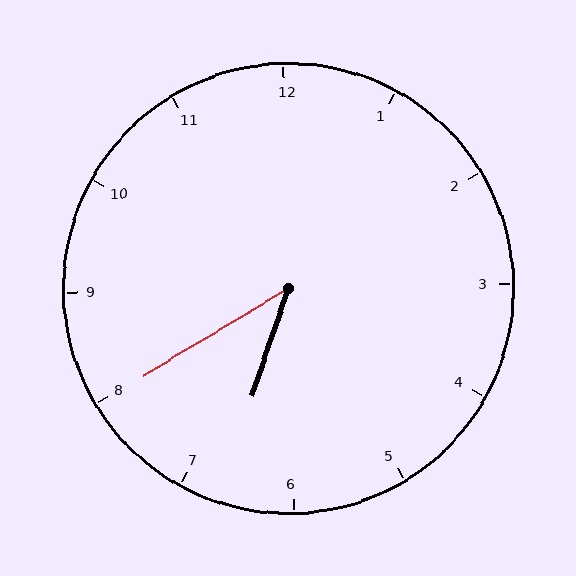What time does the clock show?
6:40.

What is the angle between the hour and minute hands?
Approximately 40 degrees.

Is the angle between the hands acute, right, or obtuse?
It is acute.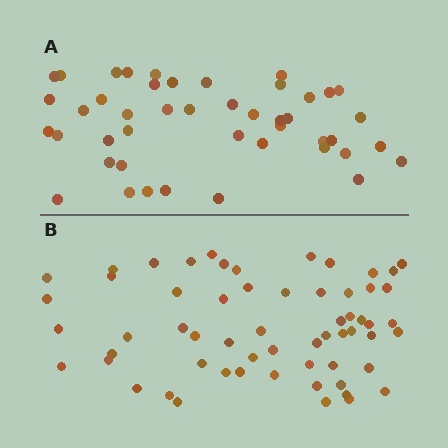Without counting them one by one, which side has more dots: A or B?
Region B (the bottom region) has more dots.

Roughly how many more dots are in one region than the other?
Region B has approximately 15 more dots than region A.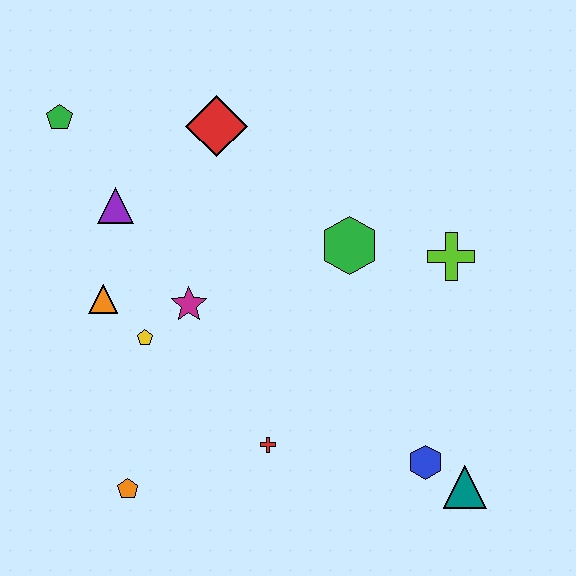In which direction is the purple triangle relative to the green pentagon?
The purple triangle is below the green pentagon.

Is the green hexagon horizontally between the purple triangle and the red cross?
No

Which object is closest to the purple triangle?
The orange triangle is closest to the purple triangle.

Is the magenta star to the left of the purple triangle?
No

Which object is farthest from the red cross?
The green pentagon is farthest from the red cross.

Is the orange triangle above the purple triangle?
No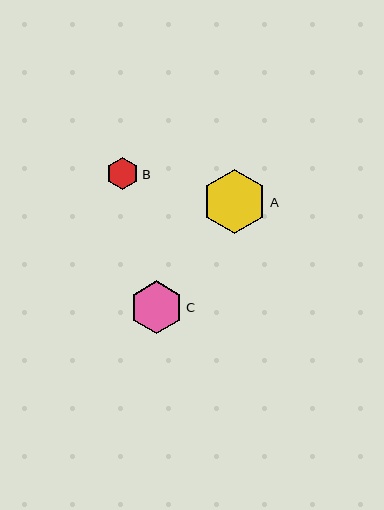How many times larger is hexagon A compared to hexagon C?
Hexagon A is approximately 1.2 times the size of hexagon C.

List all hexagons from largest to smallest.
From largest to smallest: A, C, B.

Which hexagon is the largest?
Hexagon A is the largest with a size of approximately 65 pixels.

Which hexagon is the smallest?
Hexagon B is the smallest with a size of approximately 32 pixels.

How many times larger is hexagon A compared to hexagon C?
Hexagon A is approximately 1.2 times the size of hexagon C.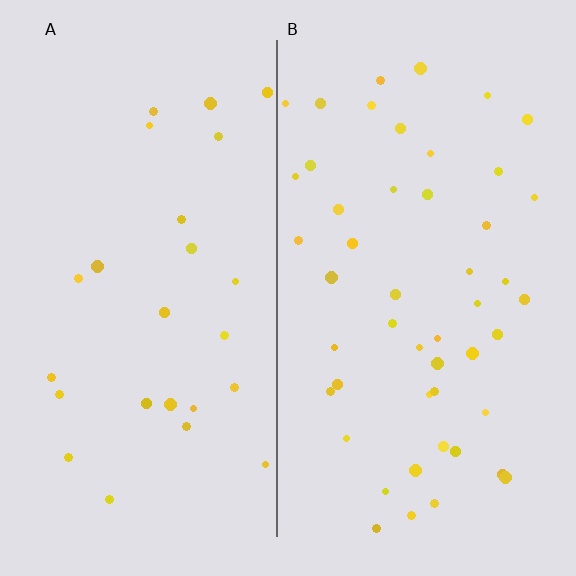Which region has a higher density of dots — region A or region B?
B (the right).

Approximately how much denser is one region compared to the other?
Approximately 1.9× — region B over region A.